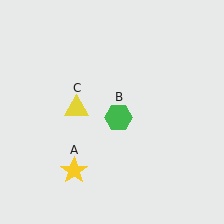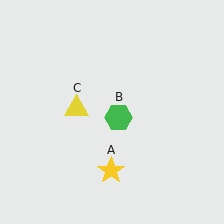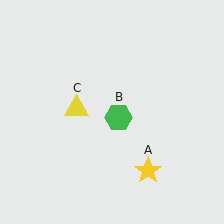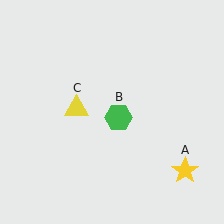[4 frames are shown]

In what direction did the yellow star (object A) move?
The yellow star (object A) moved right.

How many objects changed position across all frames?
1 object changed position: yellow star (object A).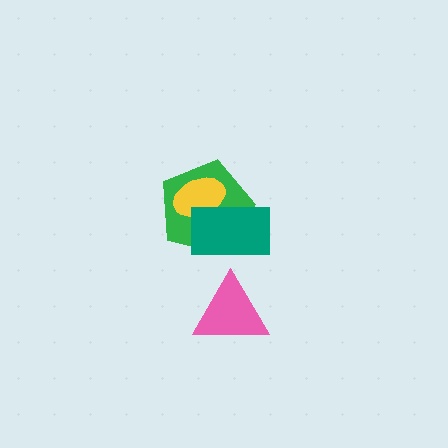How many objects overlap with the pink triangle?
0 objects overlap with the pink triangle.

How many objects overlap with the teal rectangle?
2 objects overlap with the teal rectangle.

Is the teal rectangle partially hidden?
No, no other shape covers it.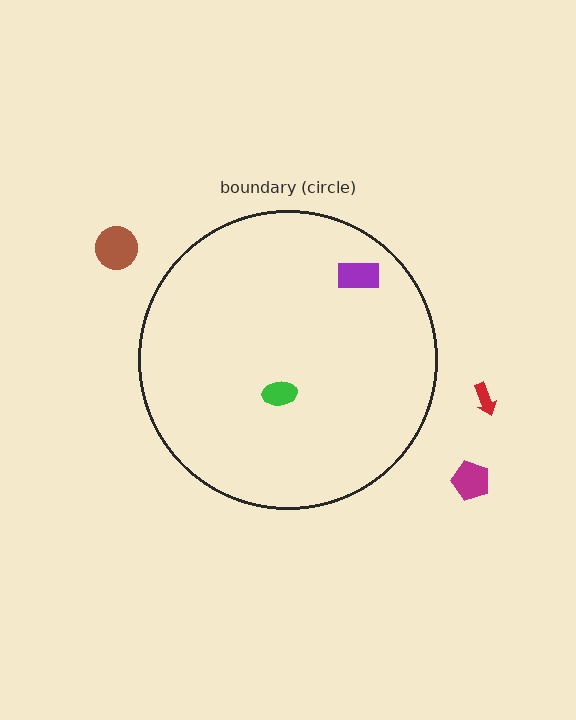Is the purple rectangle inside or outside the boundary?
Inside.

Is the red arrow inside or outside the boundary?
Outside.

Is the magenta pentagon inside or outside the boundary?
Outside.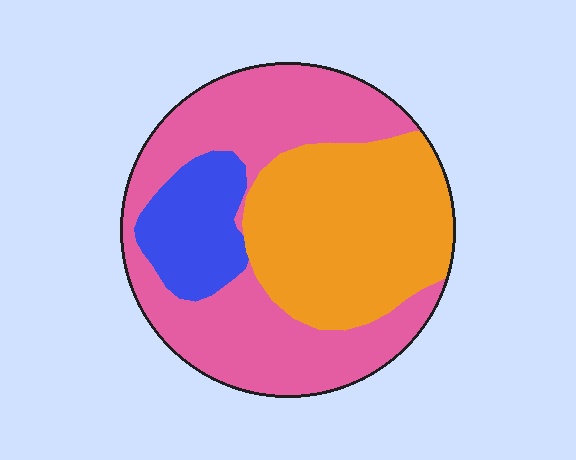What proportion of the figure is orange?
Orange covers roughly 35% of the figure.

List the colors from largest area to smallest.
From largest to smallest: pink, orange, blue.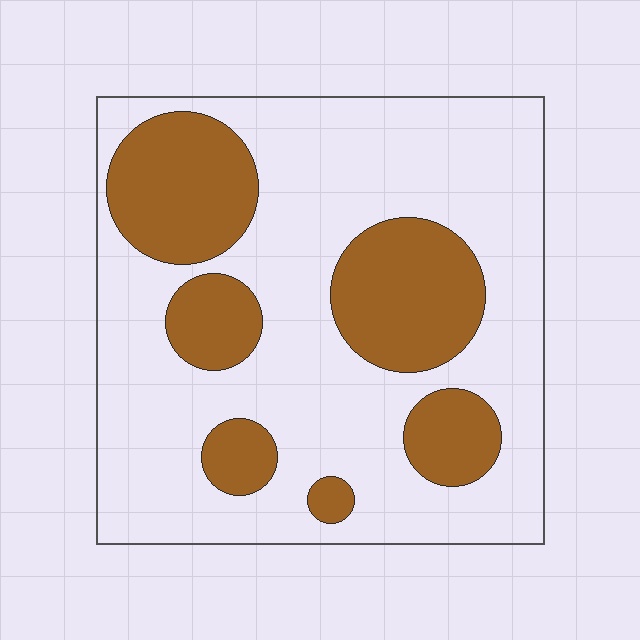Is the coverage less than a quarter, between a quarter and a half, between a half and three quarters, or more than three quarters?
Between a quarter and a half.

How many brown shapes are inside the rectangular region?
6.